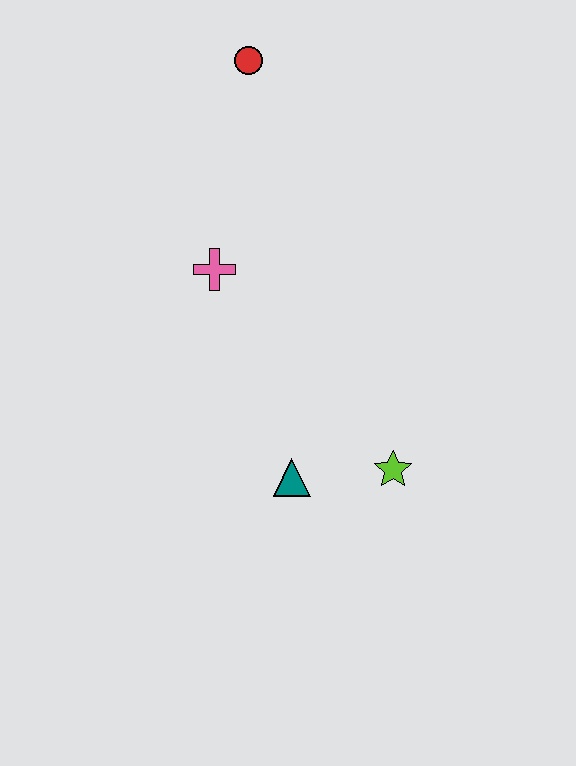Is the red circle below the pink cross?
No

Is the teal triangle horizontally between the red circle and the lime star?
Yes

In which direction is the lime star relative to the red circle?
The lime star is below the red circle.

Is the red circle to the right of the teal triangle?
No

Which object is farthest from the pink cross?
The lime star is farthest from the pink cross.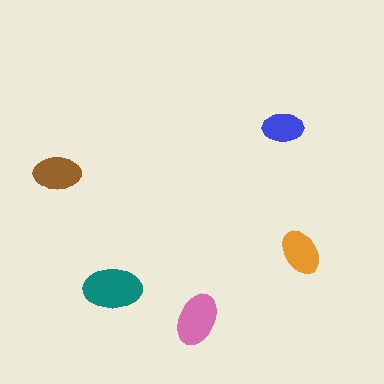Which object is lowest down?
The pink ellipse is bottommost.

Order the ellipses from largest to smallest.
the teal one, the pink one, the brown one, the orange one, the blue one.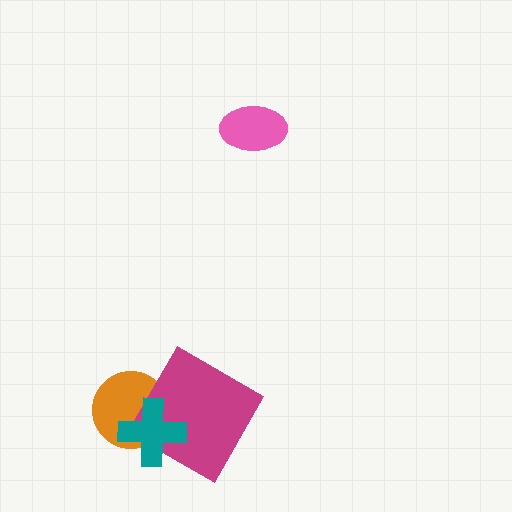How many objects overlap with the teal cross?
2 objects overlap with the teal cross.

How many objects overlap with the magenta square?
2 objects overlap with the magenta square.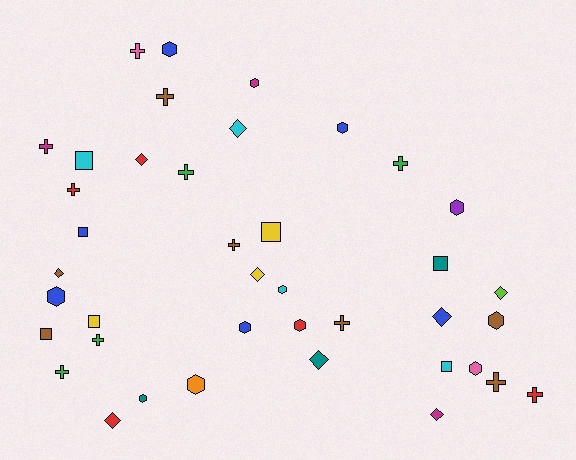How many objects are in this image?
There are 40 objects.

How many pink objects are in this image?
There are 2 pink objects.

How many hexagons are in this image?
There are 12 hexagons.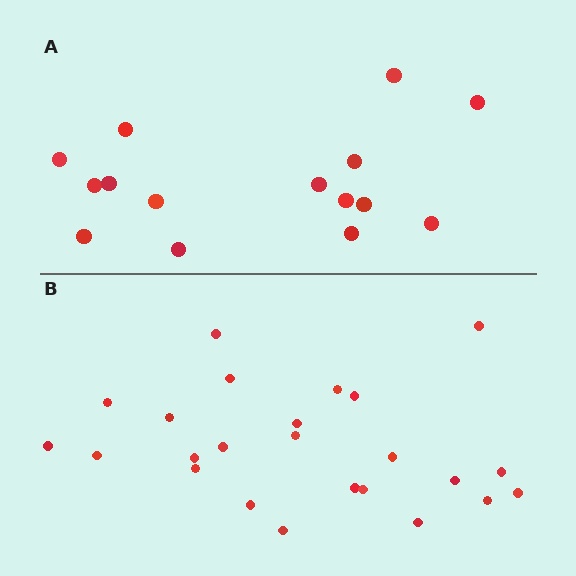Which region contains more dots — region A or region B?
Region B (the bottom region) has more dots.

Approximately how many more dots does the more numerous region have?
Region B has roughly 8 or so more dots than region A.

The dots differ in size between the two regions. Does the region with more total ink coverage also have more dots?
No. Region A has more total ink coverage because its dots are larger, but region B actually contains more individual dots. Total area can be misleading — the number of items is what matters here.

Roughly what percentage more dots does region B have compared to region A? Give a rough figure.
About 60% more.